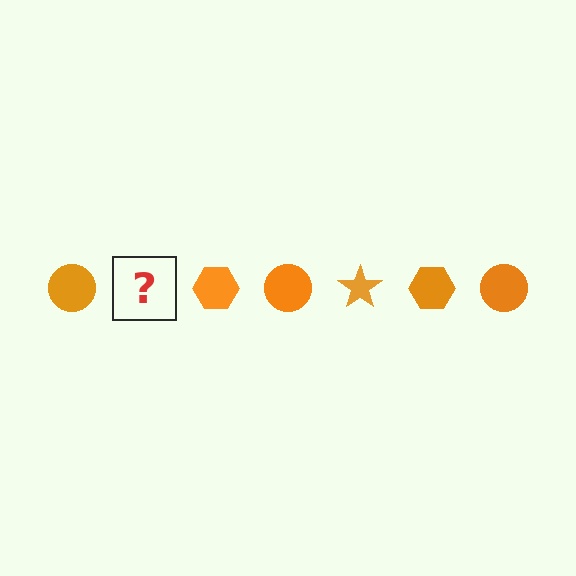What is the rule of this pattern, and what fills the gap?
The rule is that the pattern cycles through circle, star, hexagon shapes in orange. The gap should be filled with an orange star.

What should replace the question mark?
The question mark should be replaced with an orange star.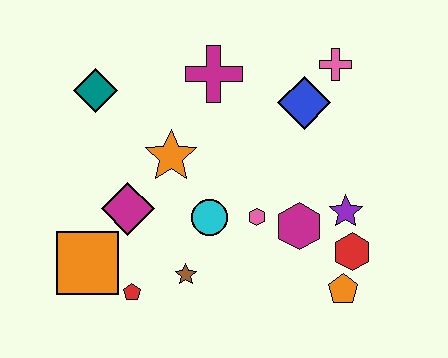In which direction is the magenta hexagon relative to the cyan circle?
The magenta hexagon is to the right of the cyan circle.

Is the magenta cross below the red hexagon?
No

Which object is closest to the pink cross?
The blue diamond is closest to the pink cross.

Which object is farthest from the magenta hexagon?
The teal diamond is farthest from the magenta hexagon.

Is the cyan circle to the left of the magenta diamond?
No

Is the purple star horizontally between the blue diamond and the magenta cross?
No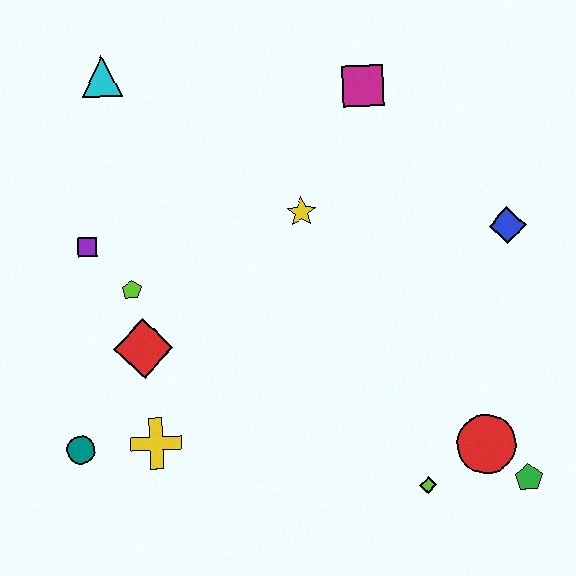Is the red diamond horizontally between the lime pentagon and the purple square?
No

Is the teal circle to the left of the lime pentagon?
Yes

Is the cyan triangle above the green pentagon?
Yes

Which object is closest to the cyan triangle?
The purple square is closest to the cyan triangle.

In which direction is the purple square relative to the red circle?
The purple square is to the left of the red circle.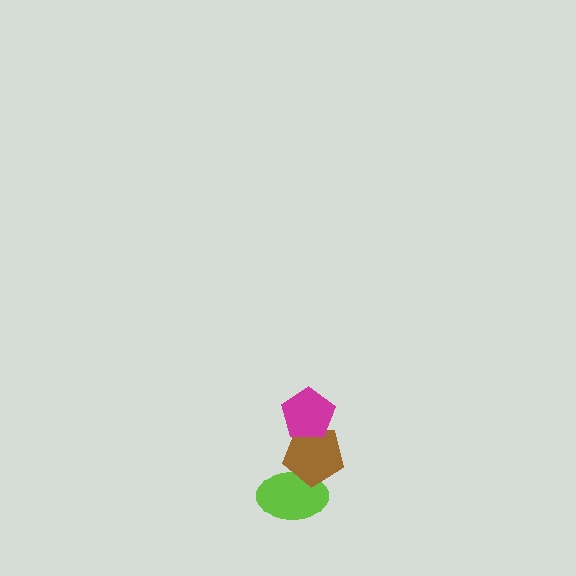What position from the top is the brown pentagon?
The brown pentagon is 2nd from the top.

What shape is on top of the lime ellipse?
The brown pentagon is on top of the lime ellipse.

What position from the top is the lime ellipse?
The lime ellipse is 3rd from the top.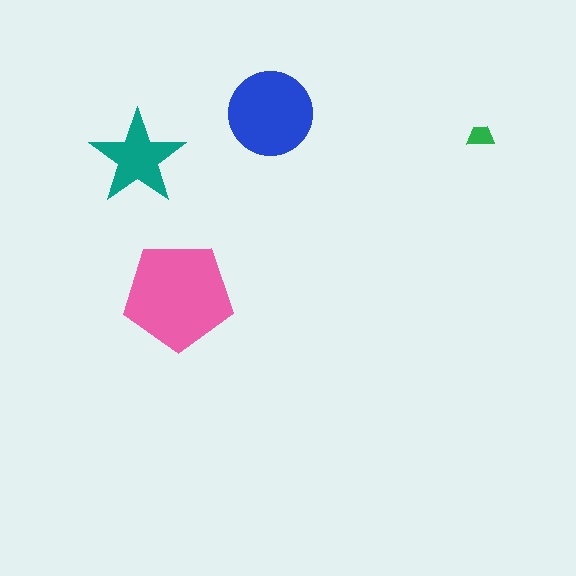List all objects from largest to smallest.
The pink pentagon, the blue circle, the teal star, the green trapezoid.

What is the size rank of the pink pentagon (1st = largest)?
1st.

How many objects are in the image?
There are 4 objects in the image.